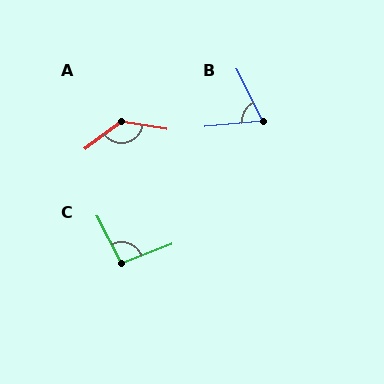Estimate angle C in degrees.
Approximately 96 degrees.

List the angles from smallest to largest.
B (69°), C (96°), A (134°).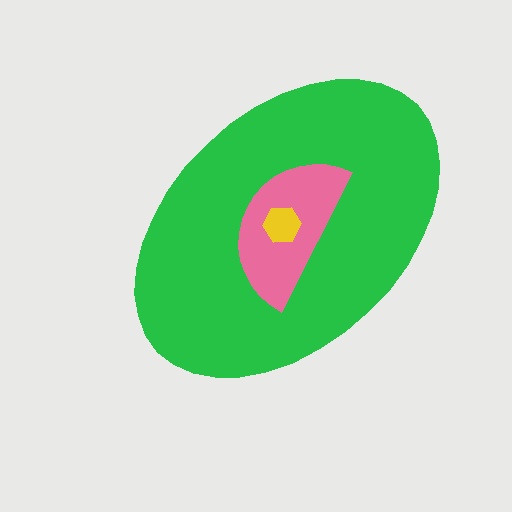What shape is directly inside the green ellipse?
The pink semicircle.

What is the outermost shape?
The green ellipse.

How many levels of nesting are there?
3.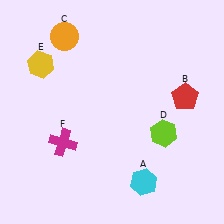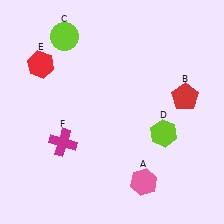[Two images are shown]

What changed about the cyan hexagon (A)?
In Image 1, A is cyan. In Image 2, it changed to pink.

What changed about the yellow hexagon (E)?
In Image 1, E is yellow. In Image 2, it changed to red.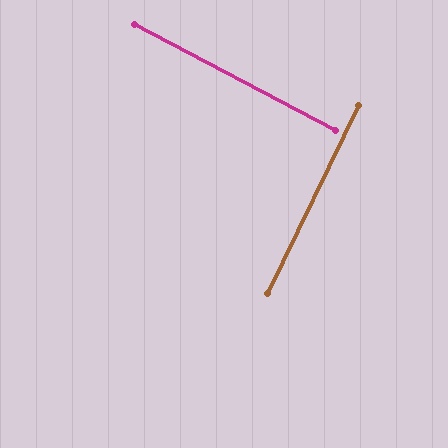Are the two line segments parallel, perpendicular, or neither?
Perpendicular — they meet at approximately 88°.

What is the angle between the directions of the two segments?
Approximately 88 degrees.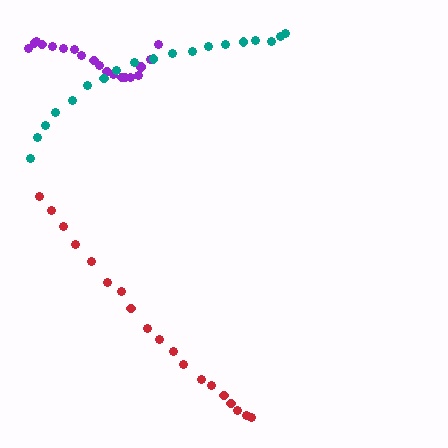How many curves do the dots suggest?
There are 3 distinct paths.